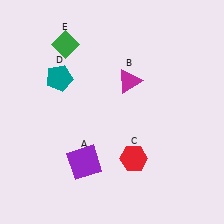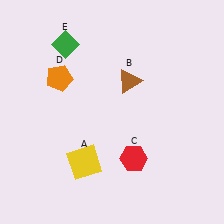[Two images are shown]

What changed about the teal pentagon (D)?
In Image 1, D is teal. In Image 2, it changed to orange.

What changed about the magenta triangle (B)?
In Image 1, B is magenta. In Image 2, it changed to brown.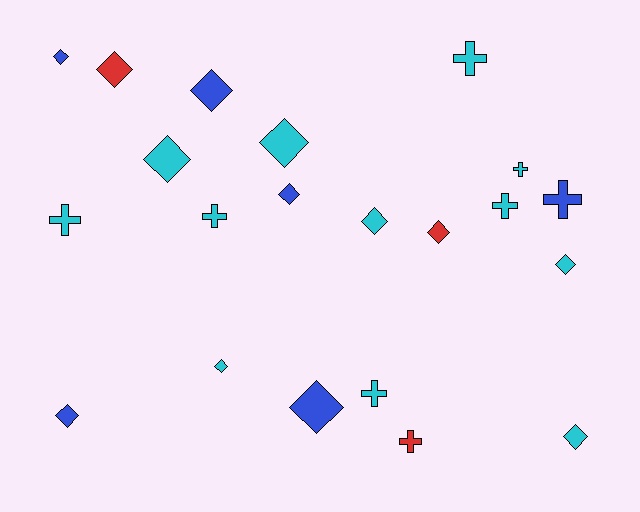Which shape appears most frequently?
Diamond, with 13 objects.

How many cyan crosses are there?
There are 6 cyan crosses.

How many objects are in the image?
There are 21 objects.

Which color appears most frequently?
Cyan, with 12 objects.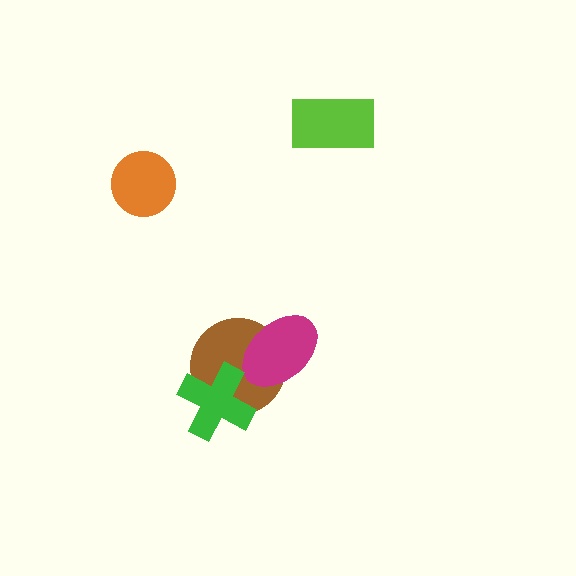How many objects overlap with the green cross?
1 object overlaps with the green cross.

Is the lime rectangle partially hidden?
No, no other shape covers it.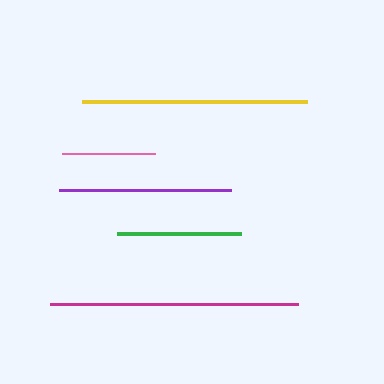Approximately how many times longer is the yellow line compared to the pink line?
The yellow line is approximately 2.4 times the length of the pink line.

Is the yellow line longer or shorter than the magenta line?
The magenta line is longer than the yellow line.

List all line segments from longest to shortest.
From longest to shortest: magenta, yellow, purple, green, pink.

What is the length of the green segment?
The green segment is approximately 123 pixels long.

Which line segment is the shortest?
The pink line is the shortest at approximately 93 pixels.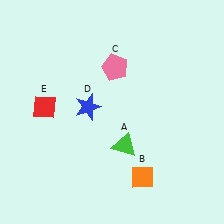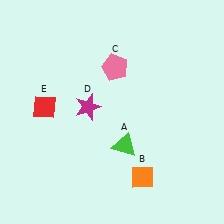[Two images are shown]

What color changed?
The star (D) changed from blue in Image 1 to magenta in Image 2.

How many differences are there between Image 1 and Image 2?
There is 1 difference between the two images.